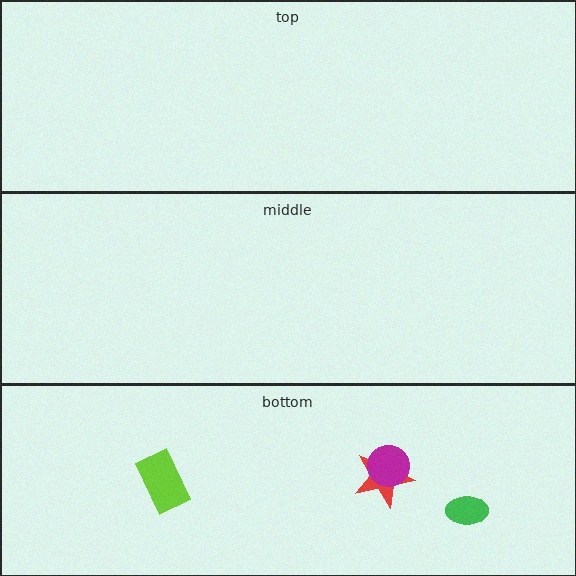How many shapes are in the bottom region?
4.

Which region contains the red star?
The bottom region.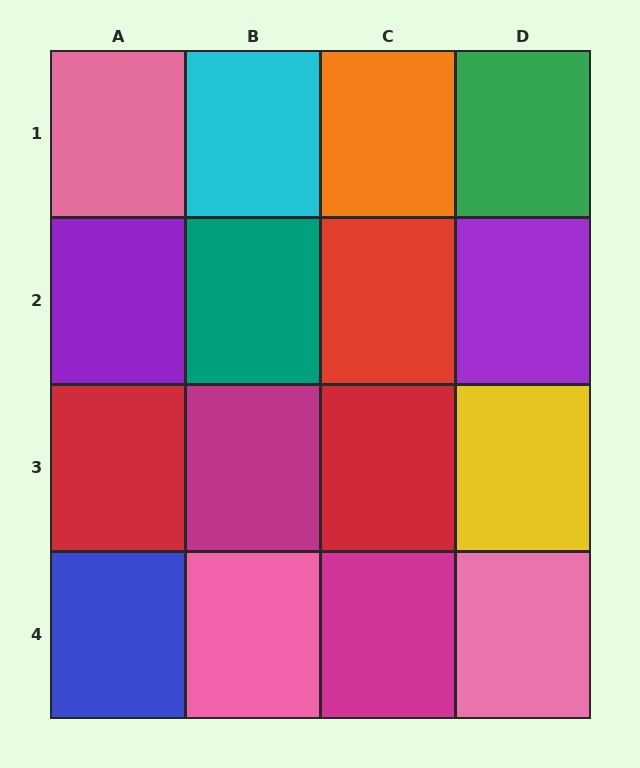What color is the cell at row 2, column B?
Teal.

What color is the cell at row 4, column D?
Pink.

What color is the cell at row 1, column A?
Pink.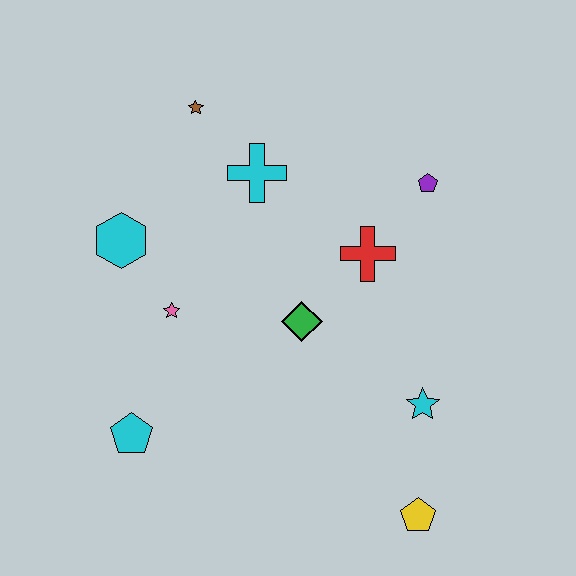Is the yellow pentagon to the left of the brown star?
No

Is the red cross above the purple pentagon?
No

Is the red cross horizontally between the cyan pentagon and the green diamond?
No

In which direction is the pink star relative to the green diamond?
The pink star is to the left of the green diamond.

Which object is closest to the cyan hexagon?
The pink star is closest to the cyan hexagon.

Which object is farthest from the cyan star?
The brown star is farthest from the cyan star.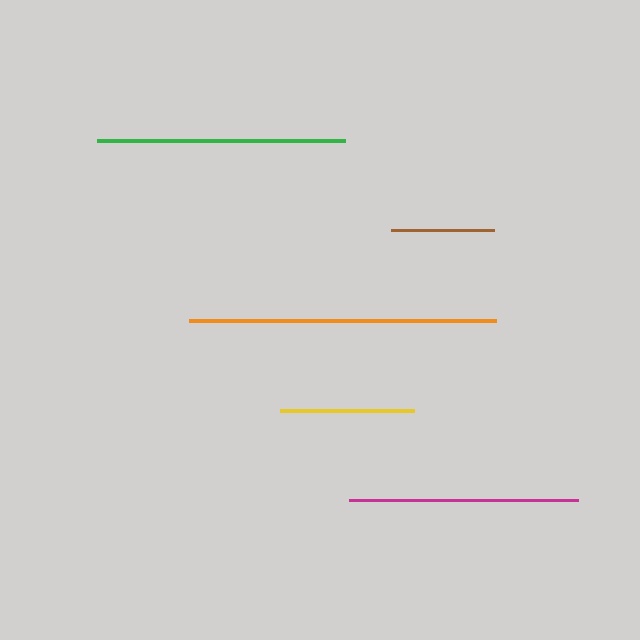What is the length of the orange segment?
The orange segment is approximately 308 pixels long.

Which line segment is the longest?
The orange line is the longest at approximately 308 pixels.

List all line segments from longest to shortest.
From longest to shortest: orange, green, magenta, yellow, brown.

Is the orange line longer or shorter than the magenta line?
The orange line is longer than the magenta line.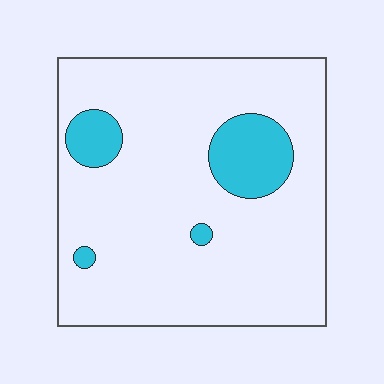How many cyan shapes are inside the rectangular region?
4.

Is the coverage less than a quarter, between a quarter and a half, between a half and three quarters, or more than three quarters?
Less than a quarter.